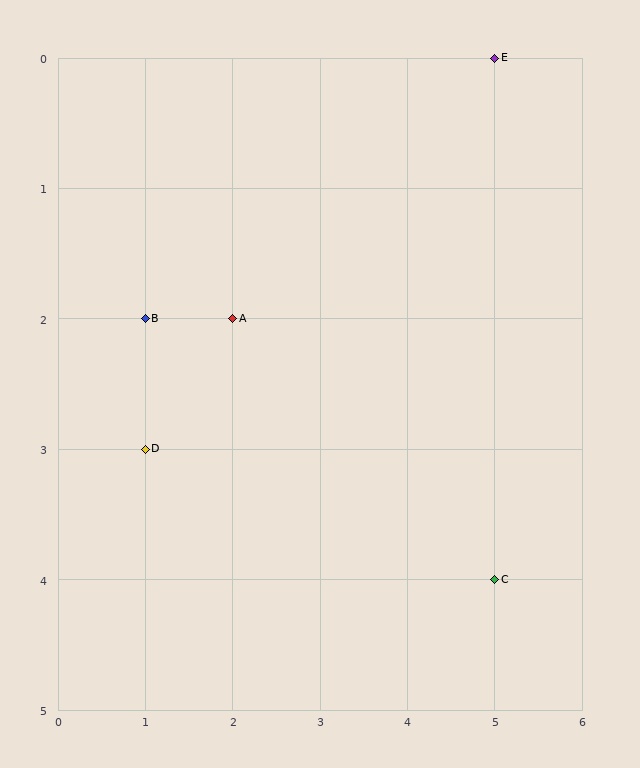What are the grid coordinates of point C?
Point C is at grid coordinates (5, 4).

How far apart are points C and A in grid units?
Points C and A are 3 columns and 2 rows apart (about 3.6 grid units diagonally).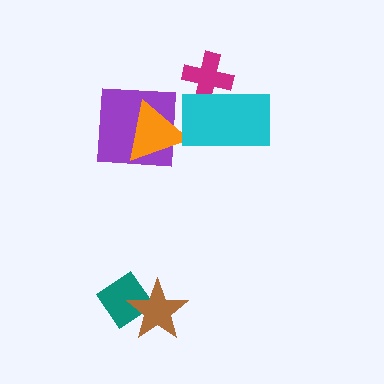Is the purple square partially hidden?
Yes, it is partially covered by another shape.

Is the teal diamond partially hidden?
Yes, it is partially covered by another shape.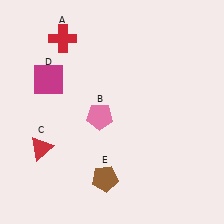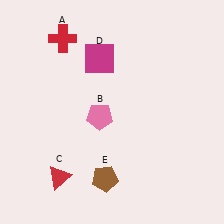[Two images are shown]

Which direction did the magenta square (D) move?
The magenta square (D) moved right.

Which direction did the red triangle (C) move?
The red triangle (C) moved down.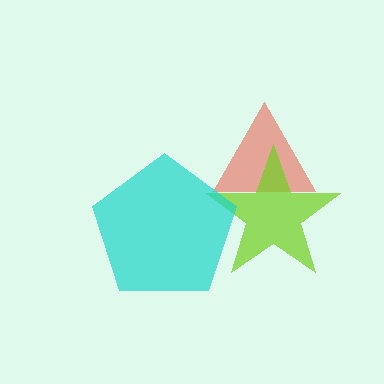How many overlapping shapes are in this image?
There are 3 overlapping shapes in the image.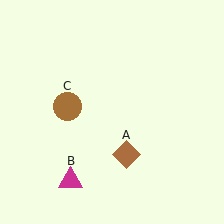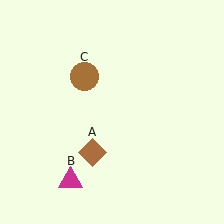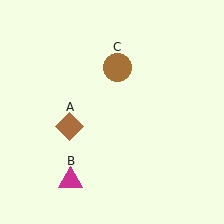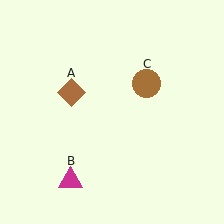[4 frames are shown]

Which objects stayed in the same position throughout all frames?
Magenta triangle (object B) remained stationary.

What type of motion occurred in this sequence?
The brown diamond (object A), brown circle (object C) rotated clockwise around the center of the scene.